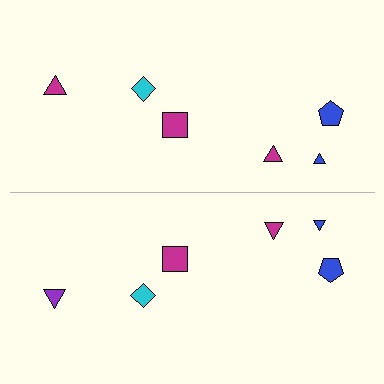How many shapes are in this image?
There are 12 shapes in this image.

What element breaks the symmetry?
The purple triangle on the bottom side breaks the symmetry — its mirror counterpart is magenta.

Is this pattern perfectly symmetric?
No, the pattern is not perfectly symmetric. The purple triangle on the bottom side breaks the symmetry — its mirror counterpart is magenta.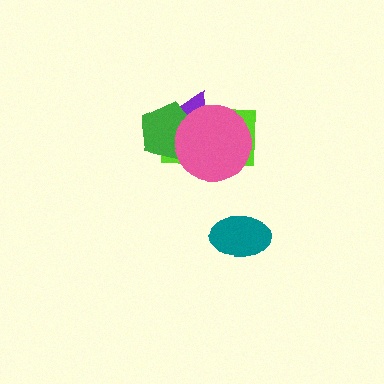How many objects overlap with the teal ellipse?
0 objects overlap with the teal ellipse.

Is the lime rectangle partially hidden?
Yes, it is partially covered by another shape.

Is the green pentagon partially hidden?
Yes, it is partially covered by another shape.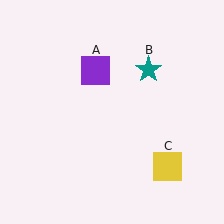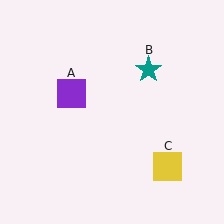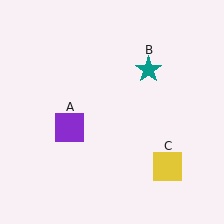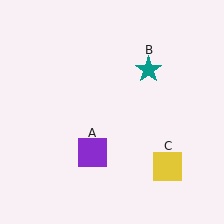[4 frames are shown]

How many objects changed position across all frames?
1 object changed position: purple square (object A).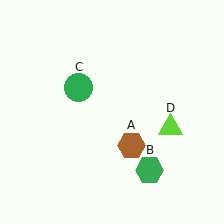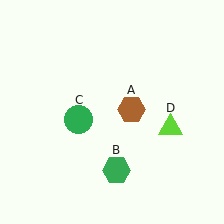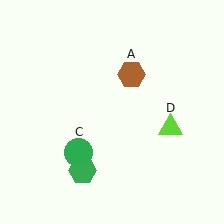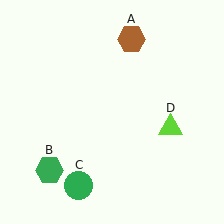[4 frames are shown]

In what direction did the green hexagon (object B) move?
The green hexagon (object B) moved left.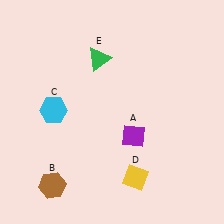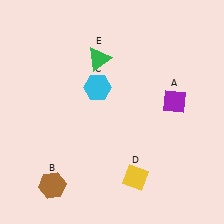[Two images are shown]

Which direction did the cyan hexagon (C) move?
The cyan hexagon (C) moved right.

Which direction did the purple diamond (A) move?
The purple diamond (A) moved right.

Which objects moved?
The objects that moved are: the purple diamond (A), the cyan hexagon (C).